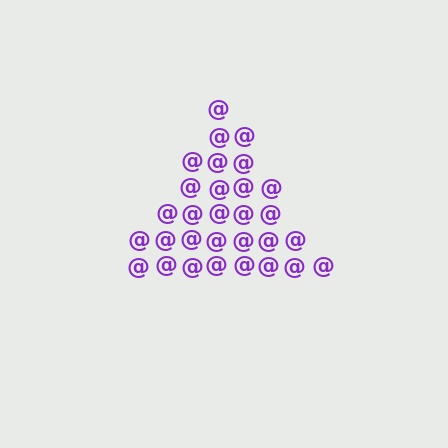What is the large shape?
The large shape is a triangle.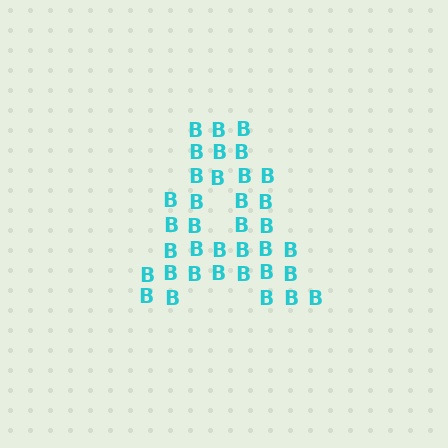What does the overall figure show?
The overall figure shows the letter A.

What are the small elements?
The small elements are letter B's.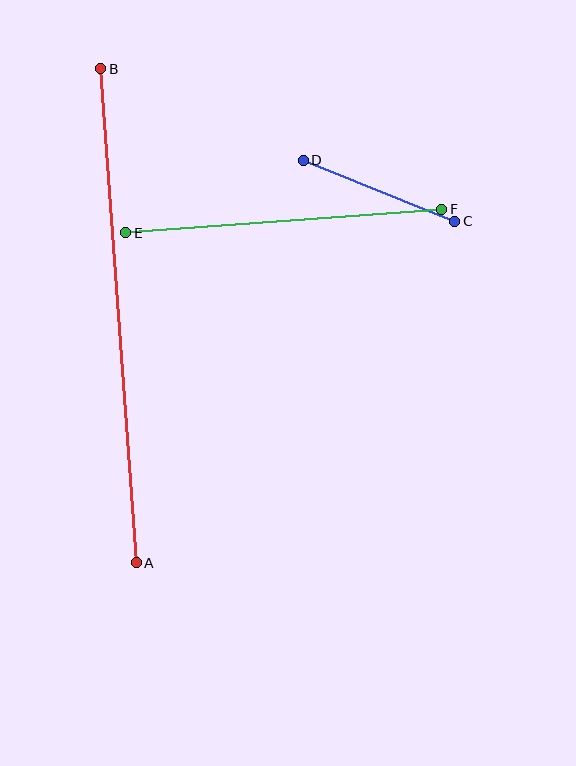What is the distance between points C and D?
The distance is approximately 163 pixels.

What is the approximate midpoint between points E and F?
The midpoint is at approximately (284, 221) pixels.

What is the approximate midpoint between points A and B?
The midpoint is at approximately (119, 316) pixels.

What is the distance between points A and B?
The distance is approximately 496 pixels.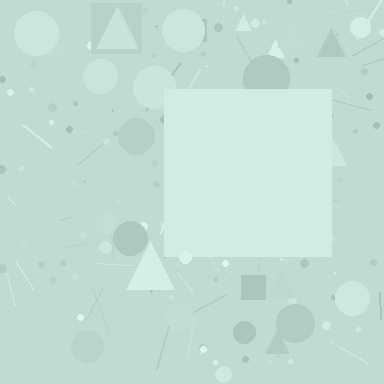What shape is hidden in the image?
A square is hidden in the image.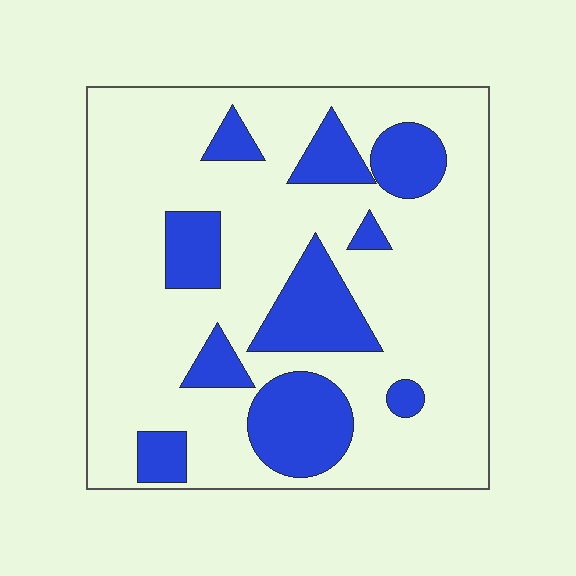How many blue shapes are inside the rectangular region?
10.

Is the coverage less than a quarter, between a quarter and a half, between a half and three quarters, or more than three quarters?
Less than a quarter.